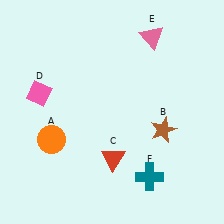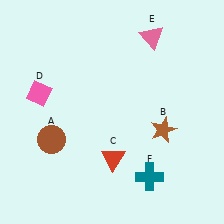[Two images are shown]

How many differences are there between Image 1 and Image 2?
There is 1 difference between the two images.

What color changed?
The circle (A) changed from orange in Image 1 to brown in Image 2.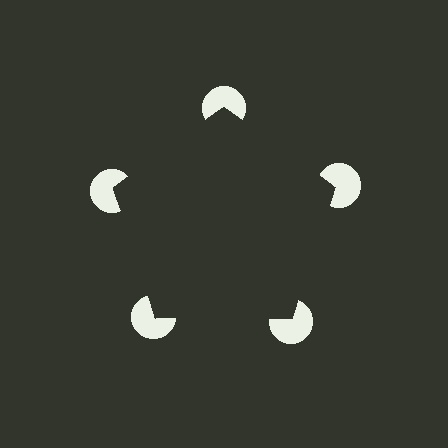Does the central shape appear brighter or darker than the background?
It typically appears slightly darker than the background, even though no actual brightness change is drawn.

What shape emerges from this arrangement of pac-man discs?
An illusory pentagon — its edges are inferred from the aligned wedge cuts in the pac-man discs, not physically drawn.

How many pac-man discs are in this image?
There are 5 — one at each vertex of the illusory pentagon.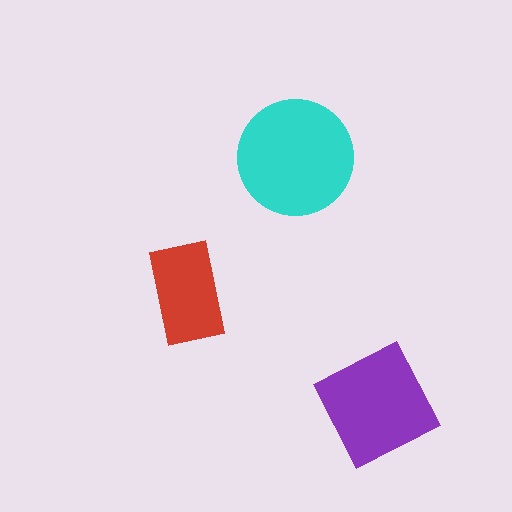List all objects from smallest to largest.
The red rectangle, the purple square, the cyan circle.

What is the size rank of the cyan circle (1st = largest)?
1st.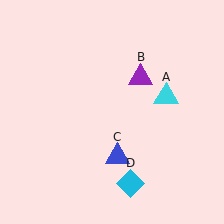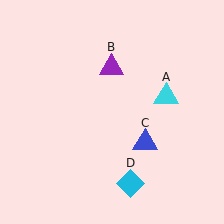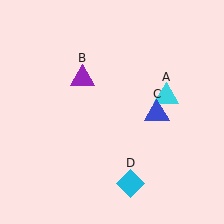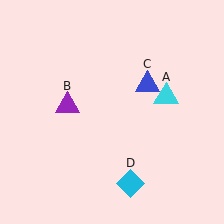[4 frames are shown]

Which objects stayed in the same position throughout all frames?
Cyan triangle (object A) and cyan diamond (object D) remained stationary.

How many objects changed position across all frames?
2 objects changed position: purple triangle (object B), blue triangle (object C).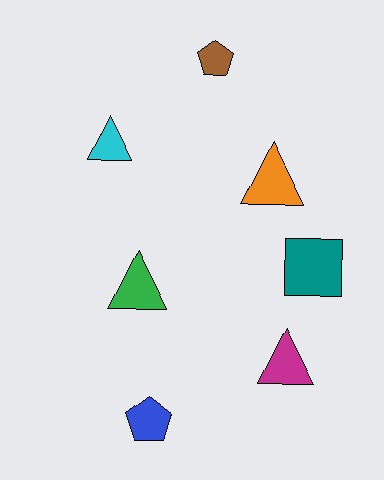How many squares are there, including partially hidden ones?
There is 1 square.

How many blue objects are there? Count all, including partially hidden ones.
There is 1 blue object.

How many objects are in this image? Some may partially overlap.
There are 7 objects.